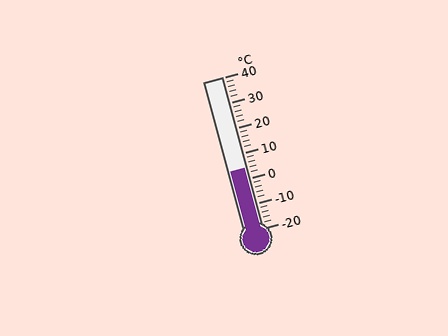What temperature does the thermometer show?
The thermometer shows approximately 4°C.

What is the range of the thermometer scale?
The thermometer scale ranges from -20°C to 40°C.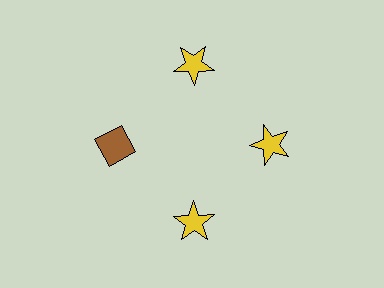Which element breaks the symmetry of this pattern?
The brown diamond at roughly the 9 o'clock position breaks the symmetry. All other shapes are yellow stars.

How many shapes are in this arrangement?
There are 4 shapes arranged in a ring pattern.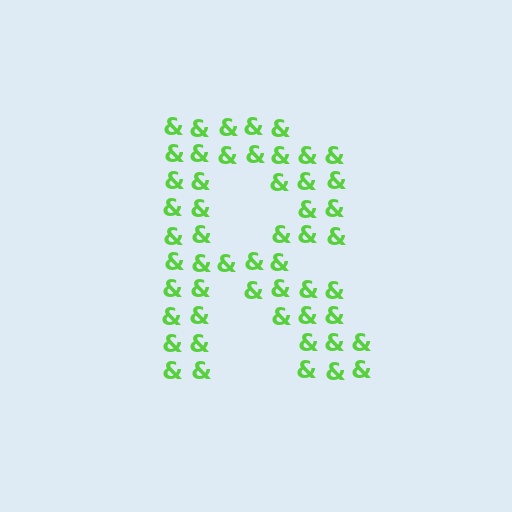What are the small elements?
The small elements are ampersands.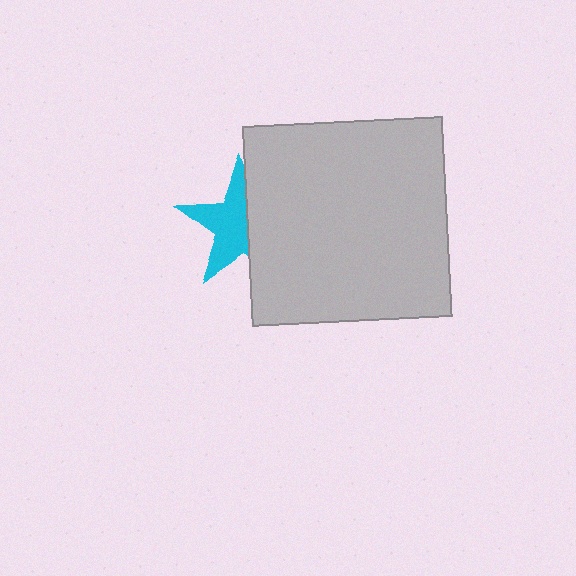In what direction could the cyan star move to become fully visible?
The cyan star could move left. That would shift it out from behind the light gray square entirely.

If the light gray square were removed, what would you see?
You would see the complete cyan star.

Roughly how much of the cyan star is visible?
About half of it is visible (roughly 57%).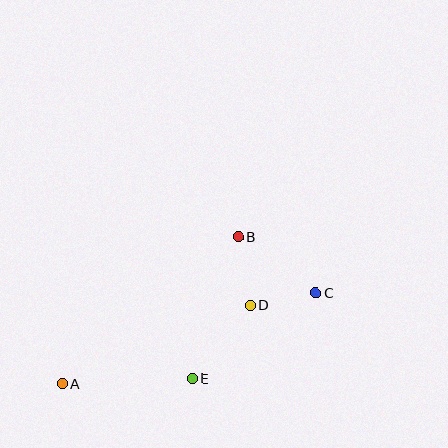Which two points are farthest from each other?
Points A and C are farthest from each other.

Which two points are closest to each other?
Points C and D are closest to each other.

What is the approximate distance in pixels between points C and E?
The distance between C and E is approximately 151 pixels.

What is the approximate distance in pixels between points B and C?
The distance between B and C is approximately 96 pixels.